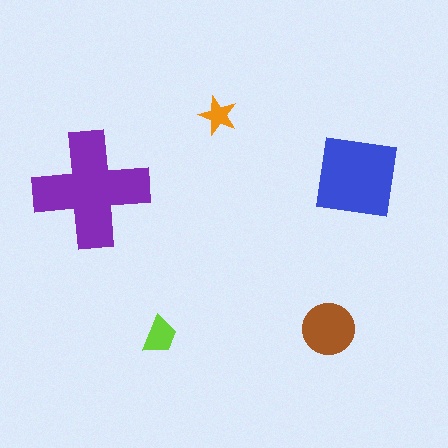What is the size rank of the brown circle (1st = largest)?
3rd.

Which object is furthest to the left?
The purple cross is leftmost.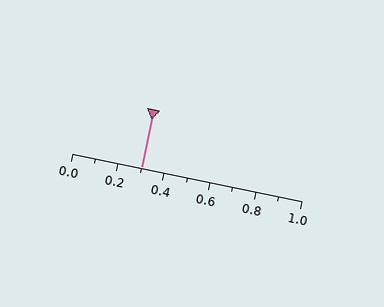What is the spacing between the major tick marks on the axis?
The major ticks are spaced 0.2 apart.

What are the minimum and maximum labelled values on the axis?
The axis runs from 0.0 to 1.0.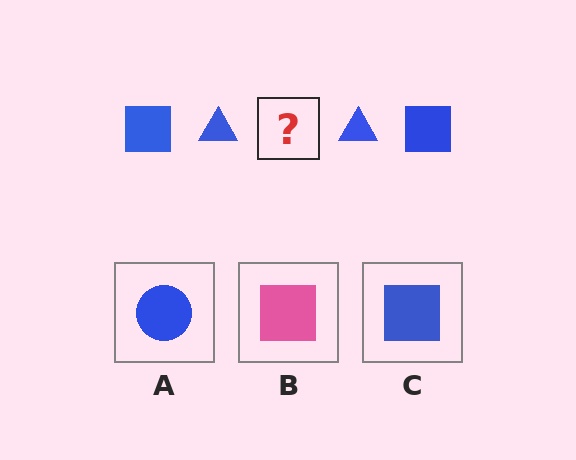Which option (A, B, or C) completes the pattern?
C.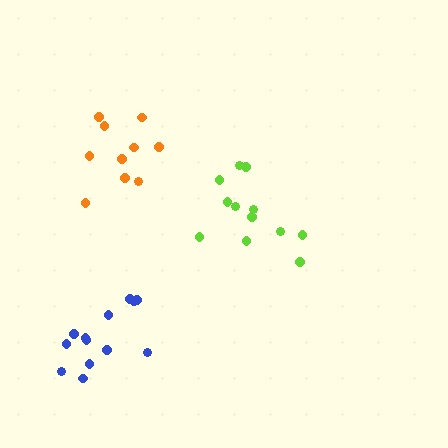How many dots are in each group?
Group 1: 12 dots, Group 2: 10 dots, Group 3: 13 dots (35 total).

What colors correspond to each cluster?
The clusters are colored: lime, orange, blue.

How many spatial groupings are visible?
There are 3 spatial groupings.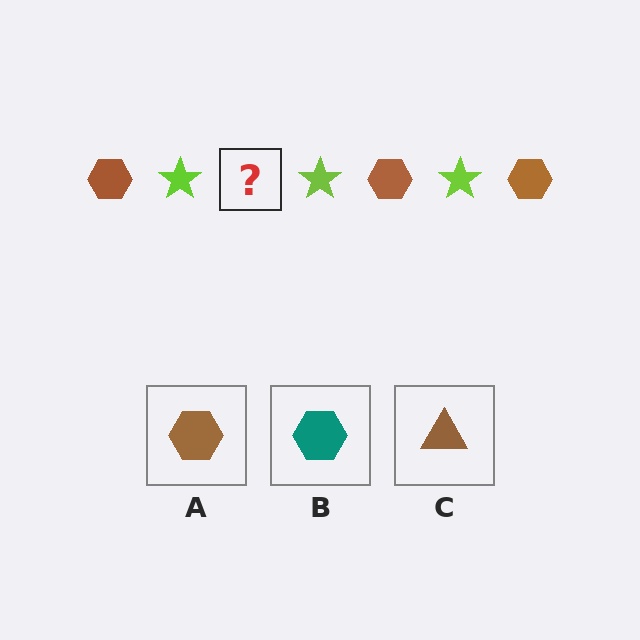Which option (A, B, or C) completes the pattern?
A.